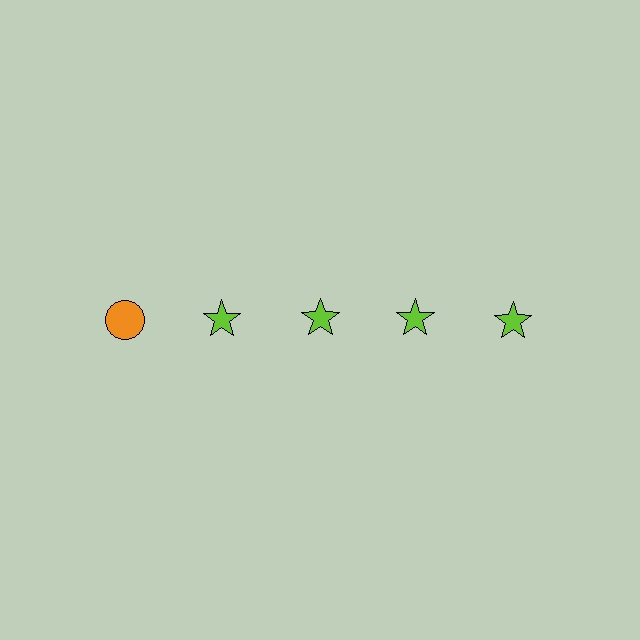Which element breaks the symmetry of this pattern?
The orange circle in the top row, leftmost column breaks the symmetry. All other shapes are lime stars.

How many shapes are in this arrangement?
There are 5 shapes arranged in a grid pattern.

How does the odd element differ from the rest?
It differs in both color (orange instead of lime) and shape (circle instead of star).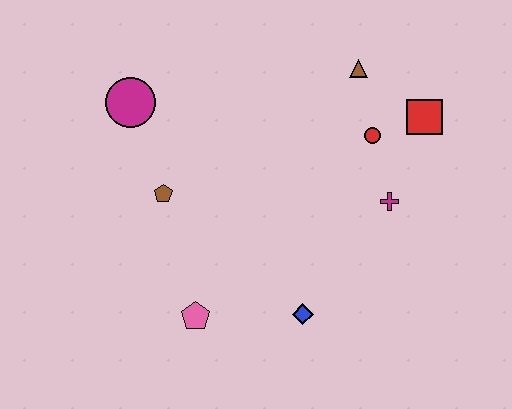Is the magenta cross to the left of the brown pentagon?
No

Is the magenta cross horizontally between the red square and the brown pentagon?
Yes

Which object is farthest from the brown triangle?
The pink pentagon is farthest from the brown triangle.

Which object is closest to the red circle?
The red square is closest to the red circle.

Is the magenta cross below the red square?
Yes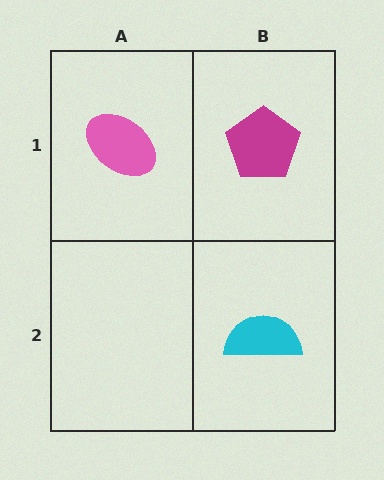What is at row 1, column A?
A pink ellipse.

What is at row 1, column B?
A magenta pentagon.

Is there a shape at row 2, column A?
No, that cell is empty.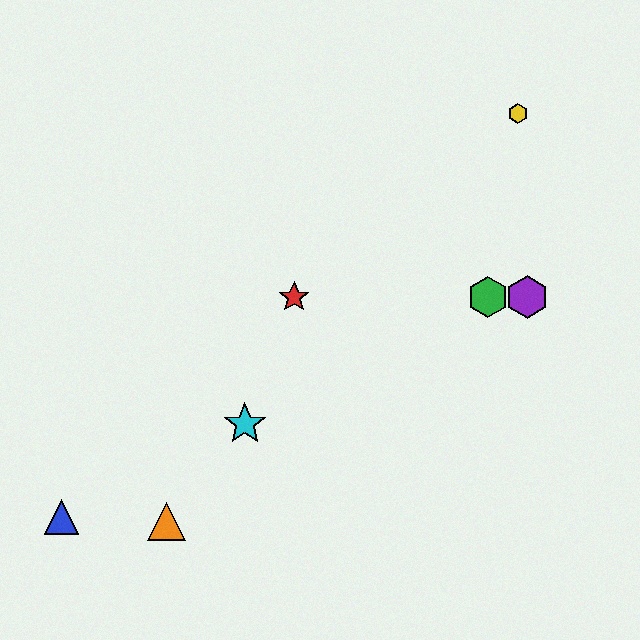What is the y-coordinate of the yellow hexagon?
The yellow hexagon is at y≈113.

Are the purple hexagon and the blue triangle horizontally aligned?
No, the purple hexagon is at y≈297 and the blue triangle is at y≈517.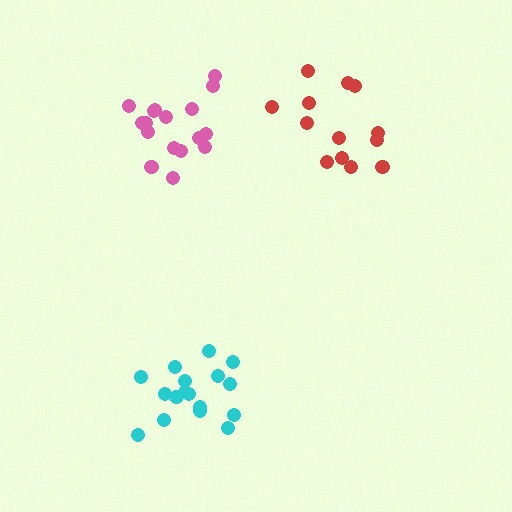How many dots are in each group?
Group 1: 13 dots, Group 2: 17 dots, Group 3: 17 dots (47 total).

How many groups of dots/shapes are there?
There are 3 groups.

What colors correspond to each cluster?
The clusters are colored: red, cyan, pink.